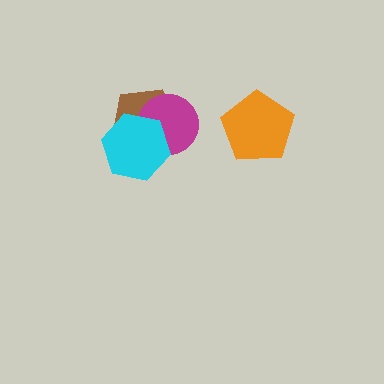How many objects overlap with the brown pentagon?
2 objects overlap with the brown pentagon.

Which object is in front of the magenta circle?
The cyan hexagon is in front of the magenta circle.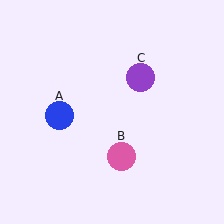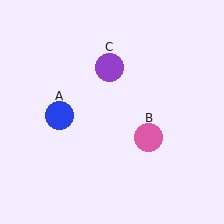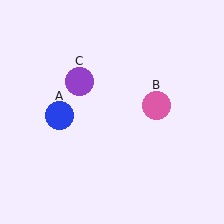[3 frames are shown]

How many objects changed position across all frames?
2 objects changed position: pink circle (object B), purple circle (object C).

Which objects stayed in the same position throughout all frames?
Blue circle (object A) remained stationary.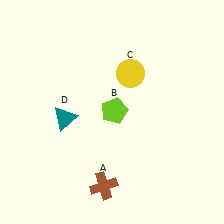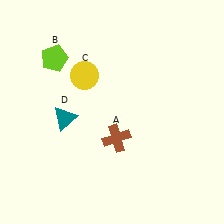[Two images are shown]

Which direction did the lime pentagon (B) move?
The lime pentagon (B) moved left.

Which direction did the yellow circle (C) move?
The yellow circle (C) moved left.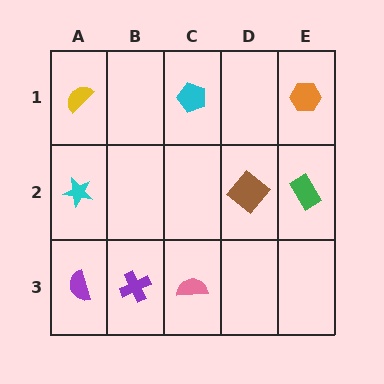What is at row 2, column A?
A cyan star.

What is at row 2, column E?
A green rectangle.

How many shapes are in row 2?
3 shapes.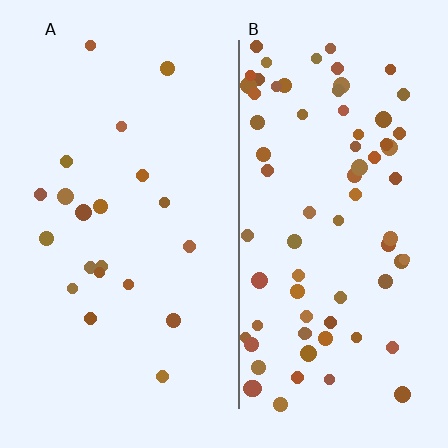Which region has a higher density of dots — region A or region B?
B (the right).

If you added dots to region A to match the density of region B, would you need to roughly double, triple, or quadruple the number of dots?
Approximately quadruple.